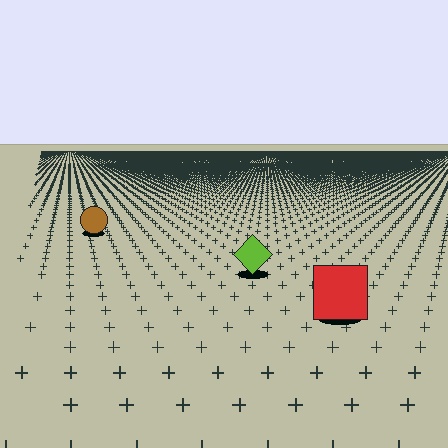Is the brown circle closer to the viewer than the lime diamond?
No. The lime diamond is closer — you can tell from the texture gradient: the ground texture is coarser near it.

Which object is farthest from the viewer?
The brown circle is farthest from the viewer. It appears smaller and the ground texture around it is denser.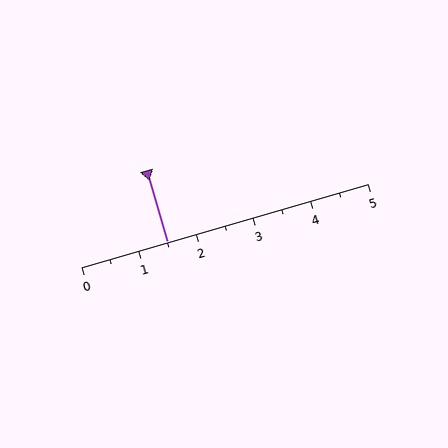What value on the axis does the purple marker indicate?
The marker indicates approximately 1.5.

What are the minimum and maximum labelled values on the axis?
The axis runs from 0 to 5.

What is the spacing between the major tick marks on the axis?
The major ticks are spaced 1 apart.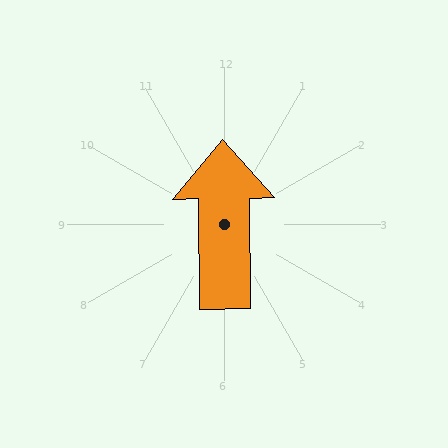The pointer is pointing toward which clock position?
Roughly 12 o'clock.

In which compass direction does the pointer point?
North.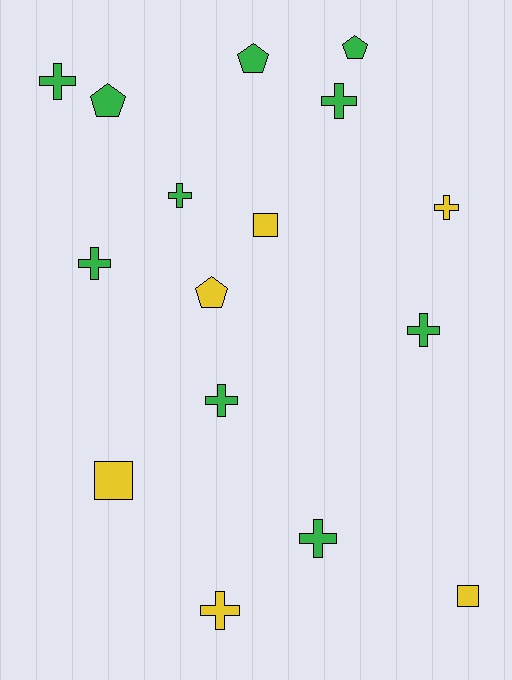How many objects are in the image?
There are 16 objects.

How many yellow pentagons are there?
There is 1 yellow pentagon.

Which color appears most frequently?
Green, with 10 objects.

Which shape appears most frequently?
Cross, with 9 objects.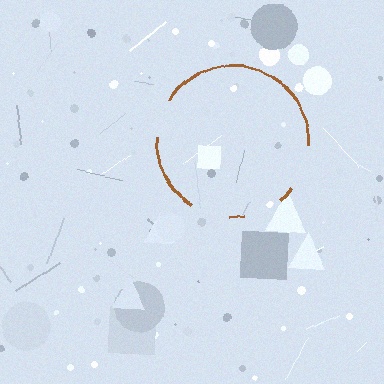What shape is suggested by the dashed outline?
The dashed outline suggests a circle.